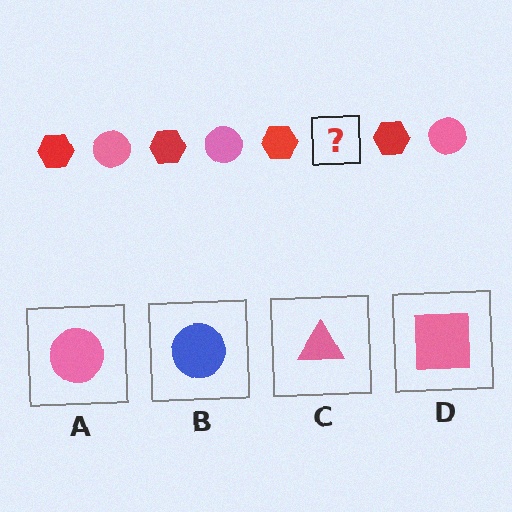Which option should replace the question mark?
Option A.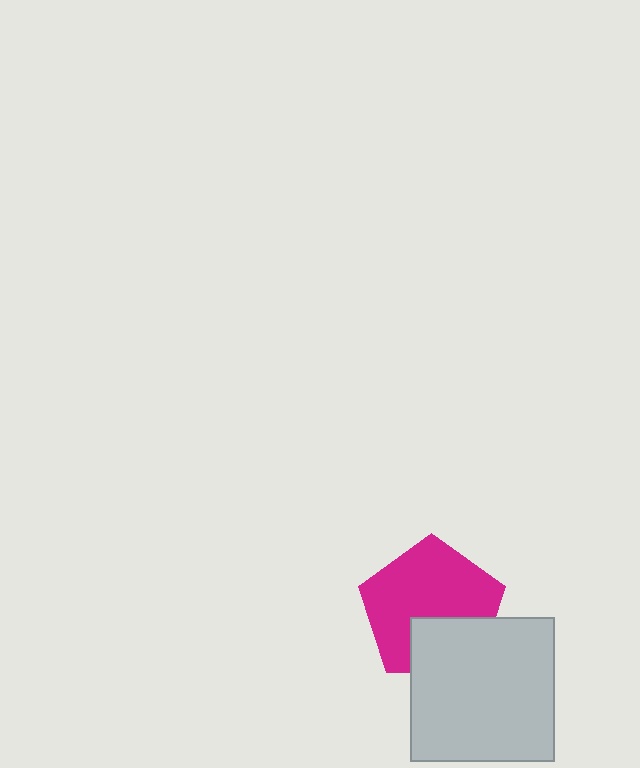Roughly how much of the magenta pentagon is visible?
Most of it is visible (roughly 70%).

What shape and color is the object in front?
The object in front is a light gray square.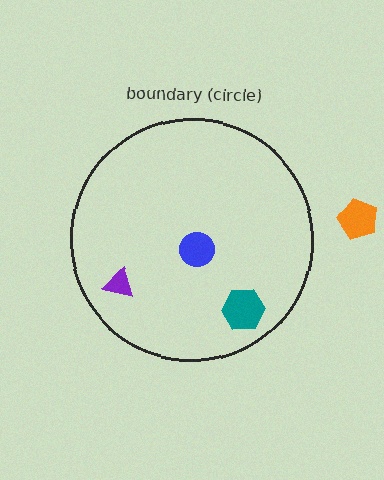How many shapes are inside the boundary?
3 inside, 1 outside.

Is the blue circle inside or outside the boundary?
Inside.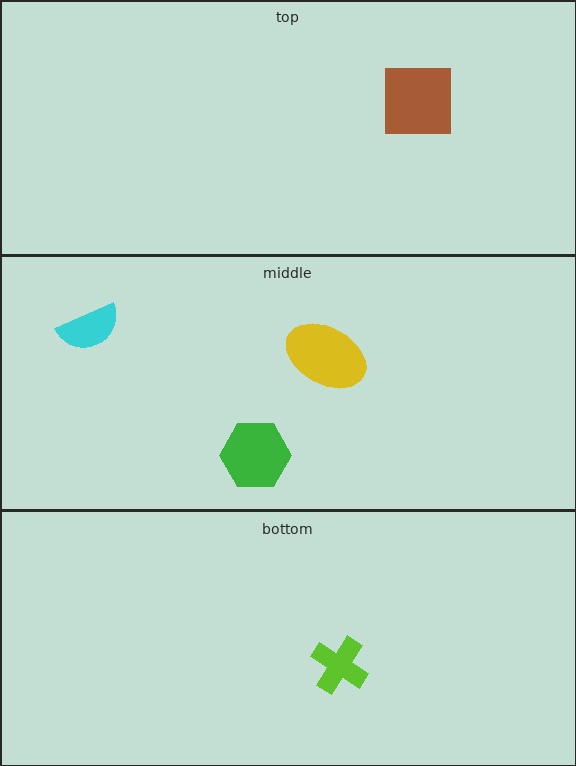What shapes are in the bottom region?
The lime cross.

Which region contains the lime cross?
The bottom region.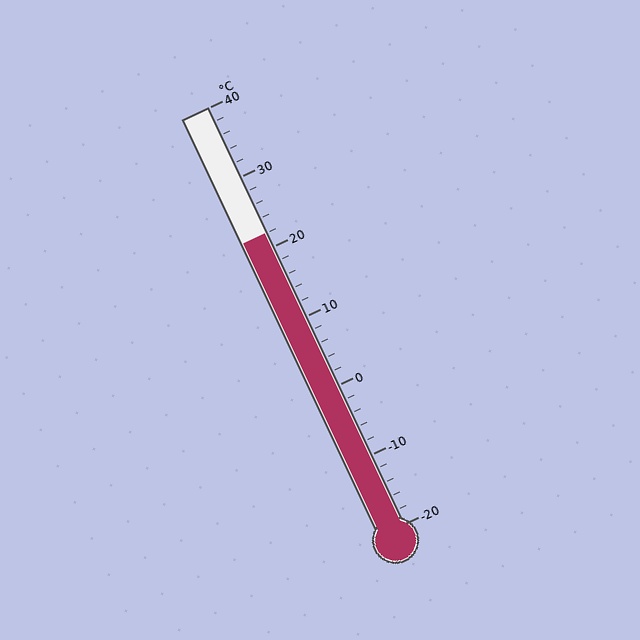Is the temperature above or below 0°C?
The temperature is above 0°C.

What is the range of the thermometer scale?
The thermometer scale ranges from -20°C to 40°C.